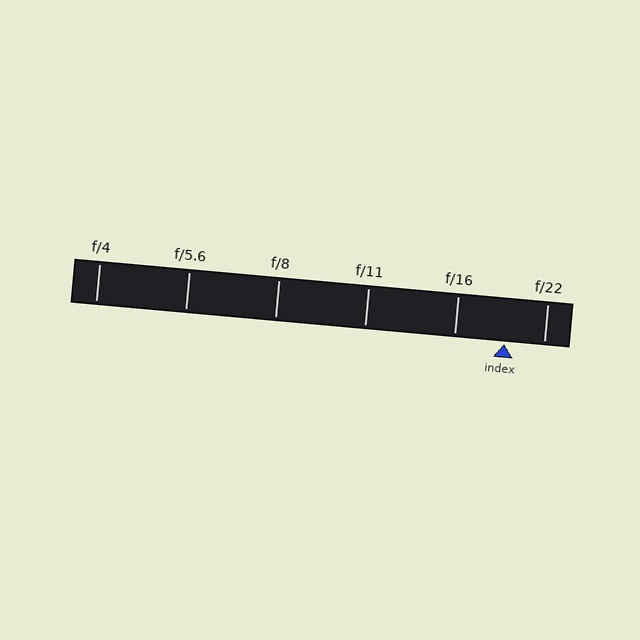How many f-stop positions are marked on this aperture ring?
There are 6 f-stop positions marked.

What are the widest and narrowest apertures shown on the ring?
The widest aperture shown is f/4 and the narrowest is f/22.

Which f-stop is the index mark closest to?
The index mark is closest to f/22.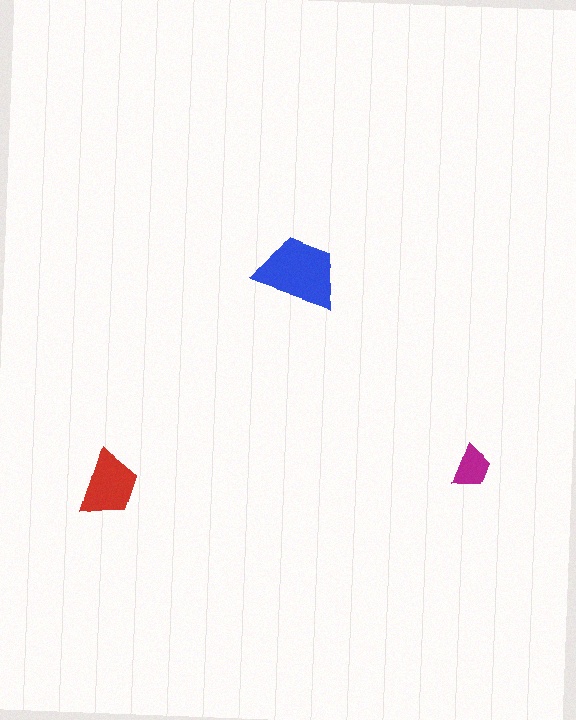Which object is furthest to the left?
The red trapezoid is leftmost.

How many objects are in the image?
There are 3 objects in the image.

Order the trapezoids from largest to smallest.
the blue one, the red one, the magenta one.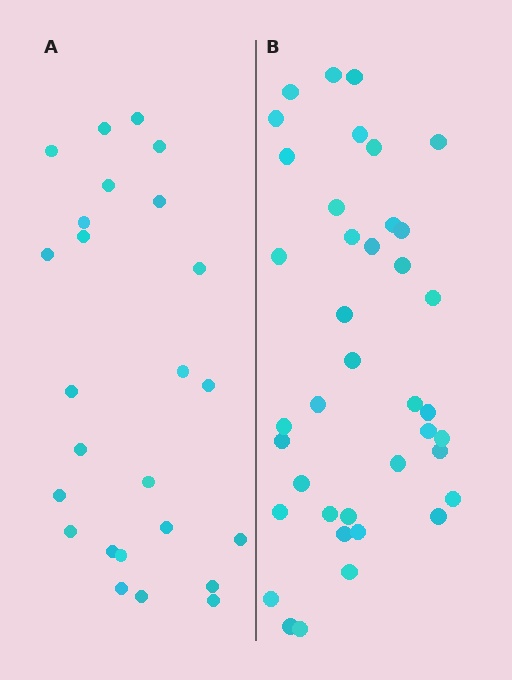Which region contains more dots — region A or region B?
Region B (the right region) has more dots.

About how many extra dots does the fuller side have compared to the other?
Region B has approximately 15 more dots than region A.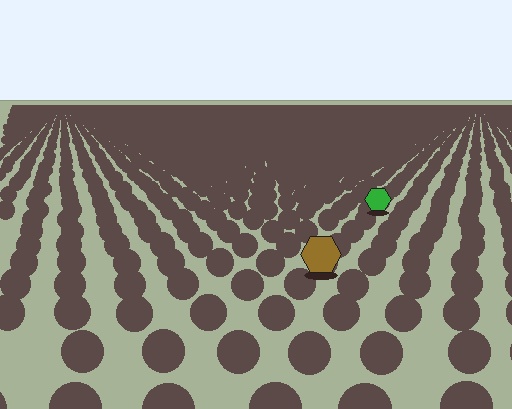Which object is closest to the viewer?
The brown hexagon is closest. The texture marks near it are larger and more spread out.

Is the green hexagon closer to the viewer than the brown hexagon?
No. The brown hexagon is closer — you can tell from the texture gradient: the ground texture is coarser near it.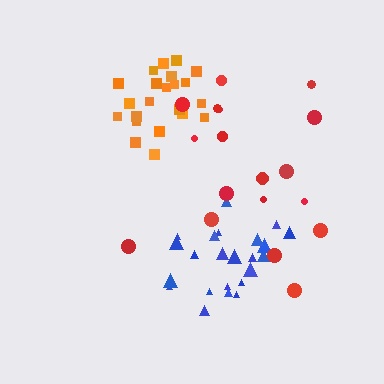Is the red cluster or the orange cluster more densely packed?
Orange.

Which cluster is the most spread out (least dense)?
Red.